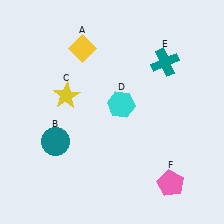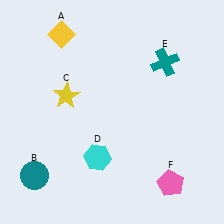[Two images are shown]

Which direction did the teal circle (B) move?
The teal circle (B) moved down.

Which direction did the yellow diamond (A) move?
The yellow diamond (A) moved left.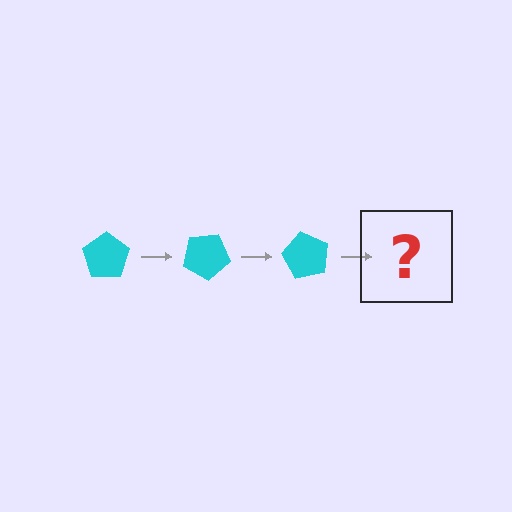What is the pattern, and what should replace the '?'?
The pattern is that the pentagon rotates 30 degrees each step. The '?' should be a cyan pentagon rotated 90 degrees.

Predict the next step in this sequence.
The next step is a cyan pentagon rotated 90 degrees.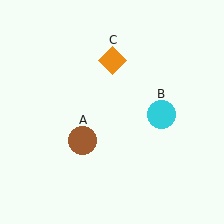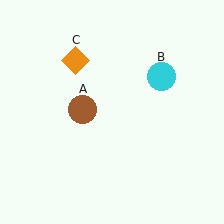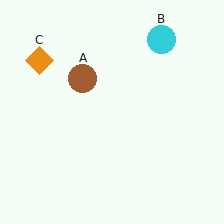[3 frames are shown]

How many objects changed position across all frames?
3 objects changed position: brown circle (object A), cyan circle (object B), orange diamond (object C).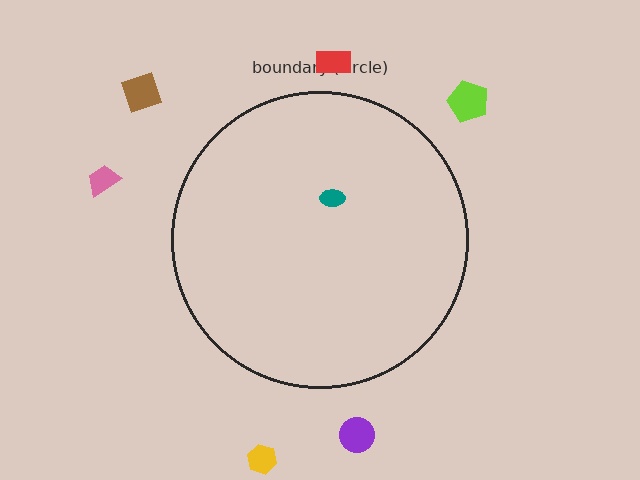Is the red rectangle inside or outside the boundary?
Outside.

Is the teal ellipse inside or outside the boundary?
Inside.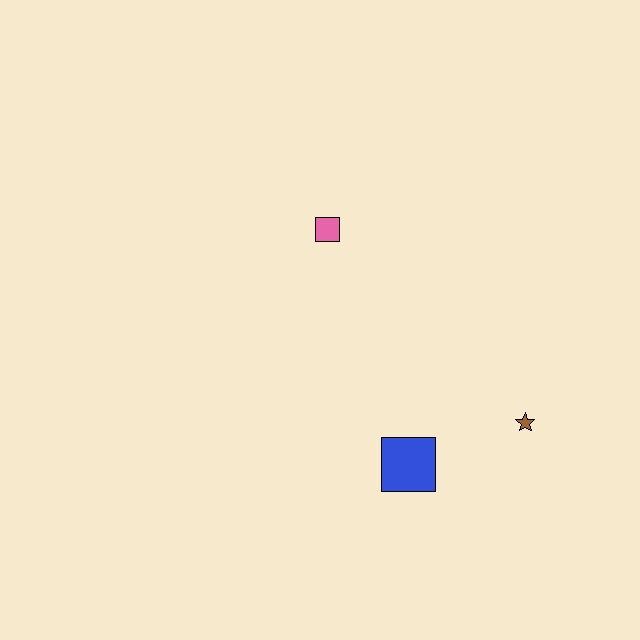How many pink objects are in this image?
There is 1 pink object.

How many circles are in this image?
There are no circles.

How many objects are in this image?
There are 3 objects.